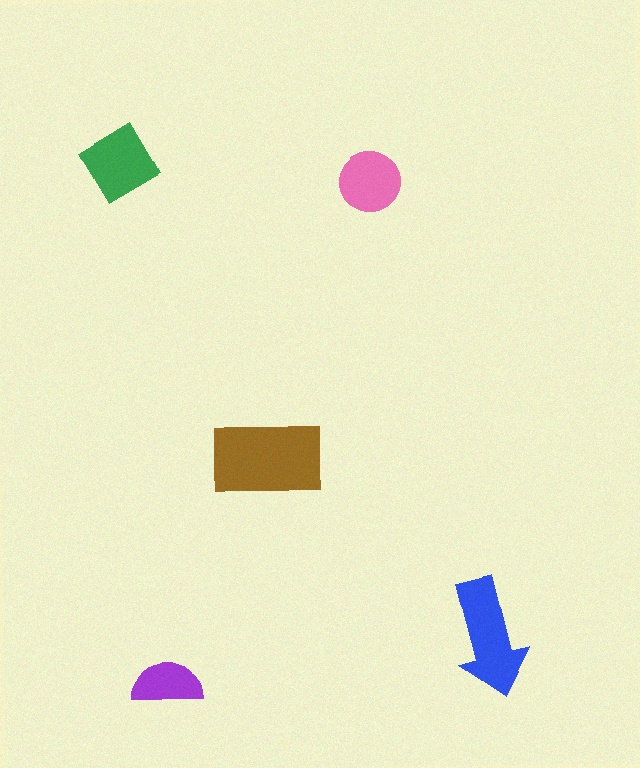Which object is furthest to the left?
The green diamond is leftmost.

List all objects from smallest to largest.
The purple semicircle, the pink circle, the green diamond, the blue arrow, the brown rectangle.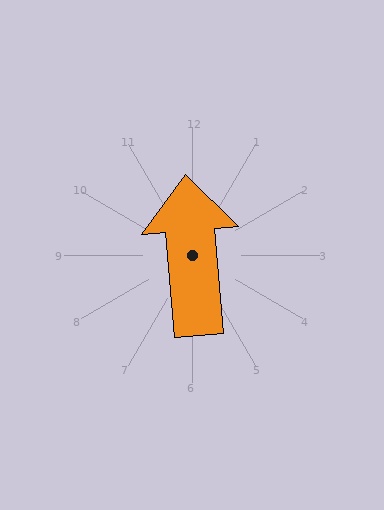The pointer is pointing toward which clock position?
Roughly 12 o'clock.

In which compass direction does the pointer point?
North.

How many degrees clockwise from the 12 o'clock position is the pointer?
Approximately 355 degrees.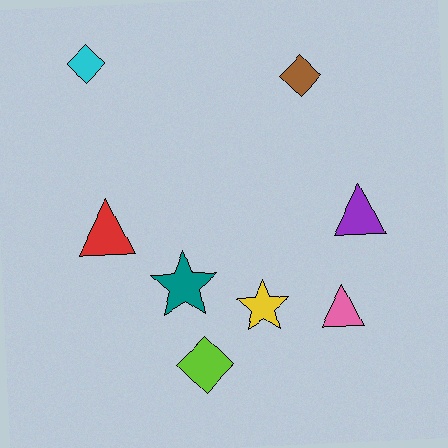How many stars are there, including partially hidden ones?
There are 2 stars.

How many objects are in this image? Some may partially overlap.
There are 8 objects.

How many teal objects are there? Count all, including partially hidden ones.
There is 1 teal object.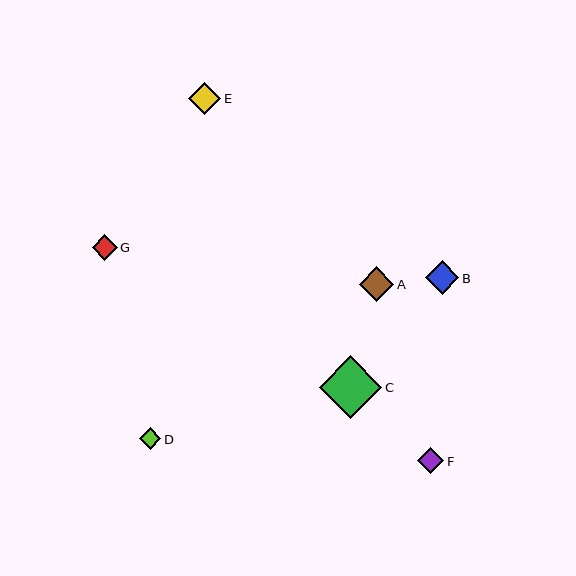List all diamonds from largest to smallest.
From largest to smallest: C, A, B, E, F, G, D.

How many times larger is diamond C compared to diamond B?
Diamond C is approximately 1.9 times the size of diamond B.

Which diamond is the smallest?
Diamond D is the smallest with a size of approximately 21 pixels.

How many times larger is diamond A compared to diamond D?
Diamond A is approximately 1.6 times the size of diamond D.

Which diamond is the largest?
Diamond C is the largest with a size of approximately 62 pixels.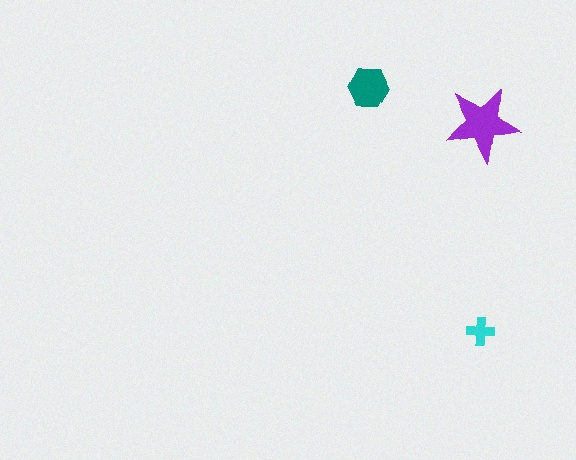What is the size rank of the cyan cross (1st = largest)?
3rd.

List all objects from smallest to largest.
The cyan cross, the teal hexagon, the purple star.